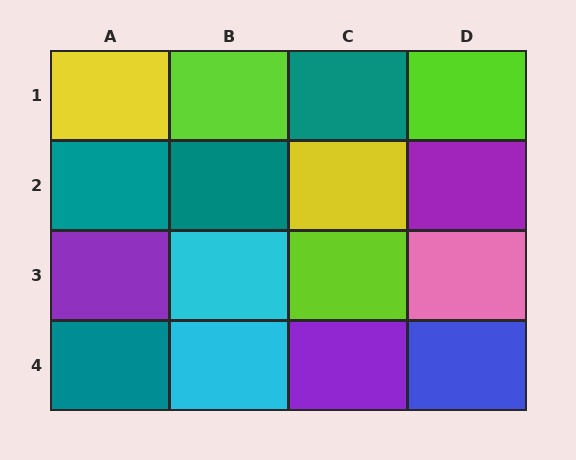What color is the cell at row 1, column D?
Lime.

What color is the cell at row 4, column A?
Teal.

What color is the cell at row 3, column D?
Pink.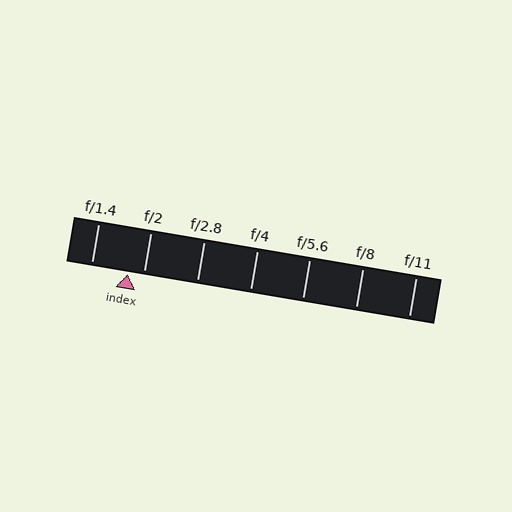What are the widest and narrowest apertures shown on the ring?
The widest aperture shown is f/1.4 and the narrowest is f/11.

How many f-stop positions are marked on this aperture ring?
There are 7 f-stop positions marked.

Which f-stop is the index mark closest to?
The index mark is closest to f/2.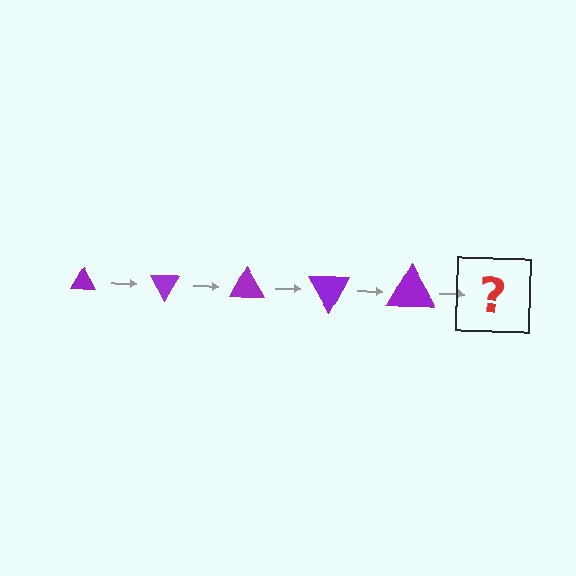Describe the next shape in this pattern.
It should be a triangle, larger than the previous one and rotated 300 degrees from the start.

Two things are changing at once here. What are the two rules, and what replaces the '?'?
The two rules are that the triangle grows larger each step and it rotates 60 degrees each step. The '?' should be a triangle, larger than the previous one and rotated 300 degrees from the start.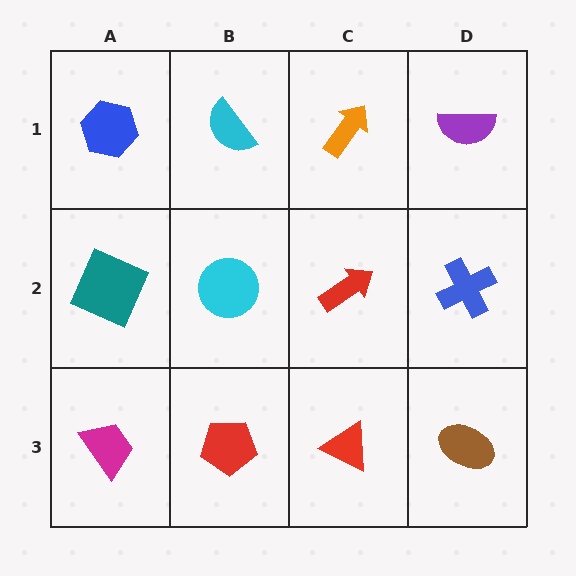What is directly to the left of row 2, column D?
A red arrow.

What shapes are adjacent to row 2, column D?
A purple semicircle (row 1, column D), a brown ellipse (row 3, column D), a red arrow (row 2, column C).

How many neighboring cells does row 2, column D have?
3.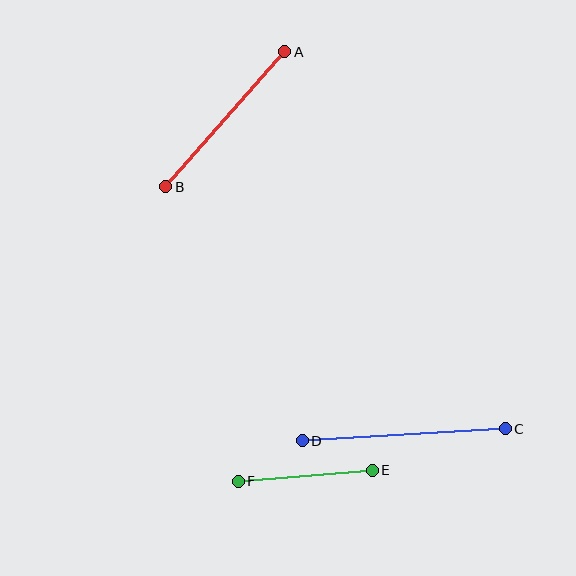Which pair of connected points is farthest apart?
Points C and D are farthest apart.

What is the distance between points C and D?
The distance is approximately 204 pixels.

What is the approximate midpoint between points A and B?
The midpoint is at approximately (225, 119) pixels.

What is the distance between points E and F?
The distance is approximately 134 pixels.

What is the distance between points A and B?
The distance is approximately 180 pixels.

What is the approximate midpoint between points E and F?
The midpoint is at approximately (305, 476) pixels.